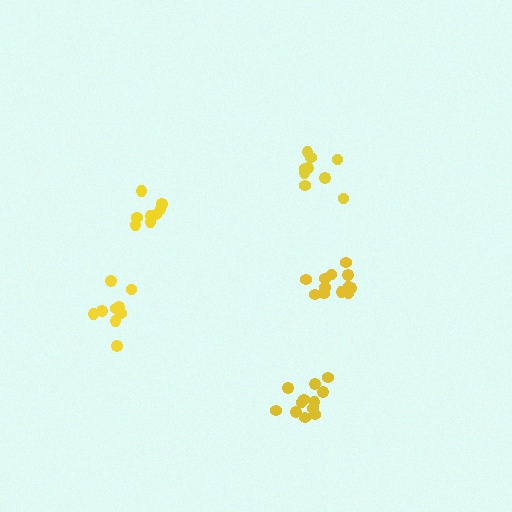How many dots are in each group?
Group 1: 9 dots, Group 2: 12 dots, Group 3: 9 dots, Group 4: 8 dots, Group 5: 12 dots (50 total).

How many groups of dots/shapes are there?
There are 5 groups.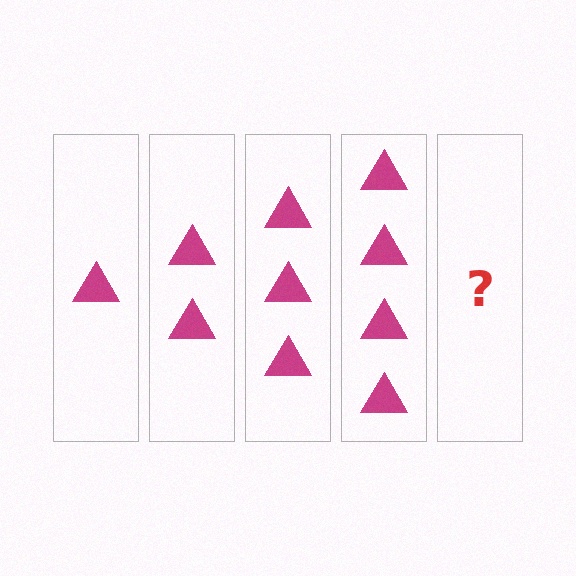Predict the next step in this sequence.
The next step is 5 triangles.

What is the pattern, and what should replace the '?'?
The pattern is that each step adds one more triangle. The '?' should be 5 triangles.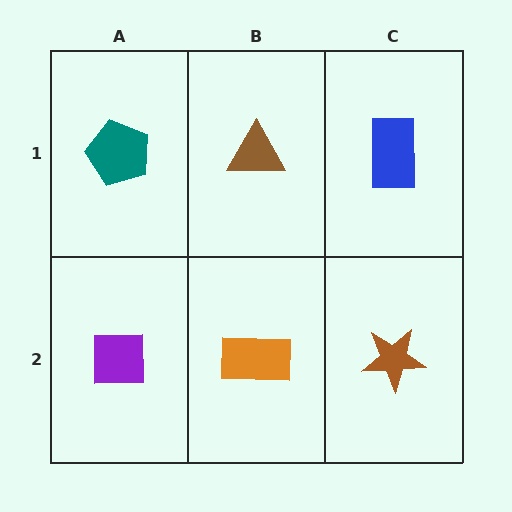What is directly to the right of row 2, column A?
An orange rectangle.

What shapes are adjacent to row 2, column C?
A blue rectangle (row 1, column C), an orange rectangle (row 2, column B).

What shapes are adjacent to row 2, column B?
A brown triangle (row 1, column B), a purple square (row 2, column A), a brown star (row 2, column C).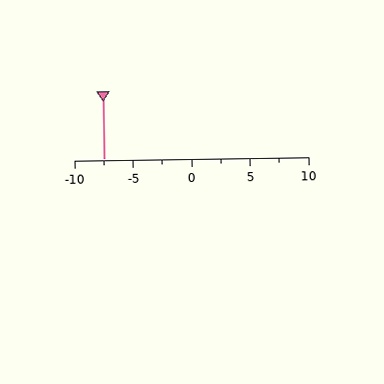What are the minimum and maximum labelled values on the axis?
The axis runs from -10 to 10.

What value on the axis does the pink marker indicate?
The marker indicates approximately -7.5.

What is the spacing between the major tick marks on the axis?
The major ticks are spaced 5 apart.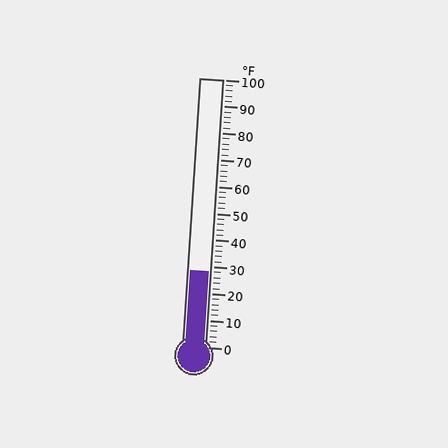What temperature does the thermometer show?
The thermometer shows approximately 28°F.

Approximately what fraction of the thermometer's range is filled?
The thermometer is filled to approximately 30% of its range.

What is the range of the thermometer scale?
The thermometer scale ranges from 0°F to 100°F.